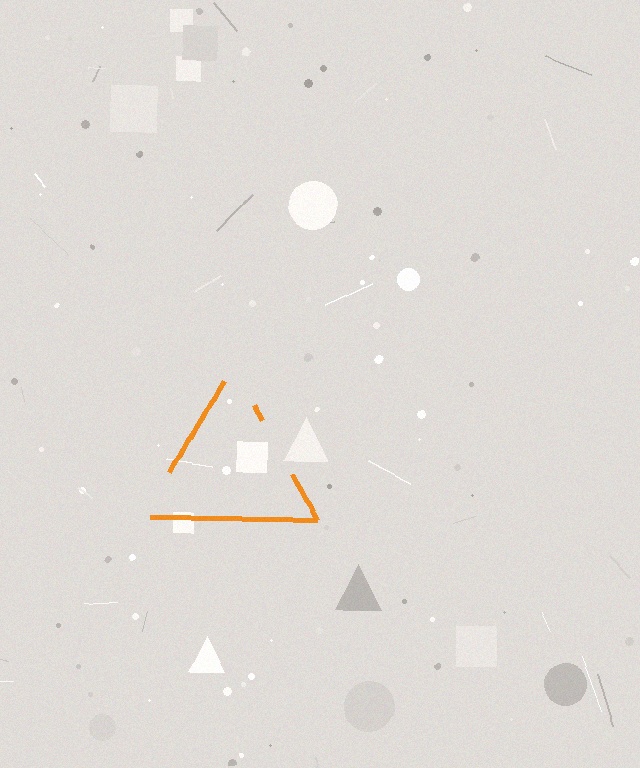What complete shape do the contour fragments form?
The contour fragments form a triangle.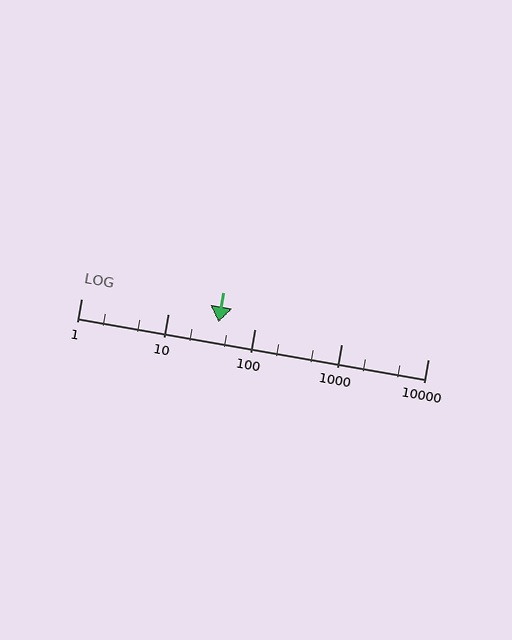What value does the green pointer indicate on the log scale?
The pointer indicates approximately 38.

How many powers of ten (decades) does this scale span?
The scale spans 4 decades, from 1 to 10000.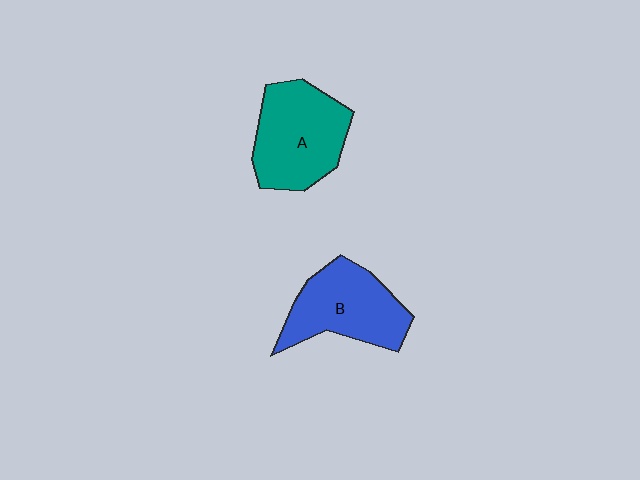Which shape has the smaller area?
Shape B (blue).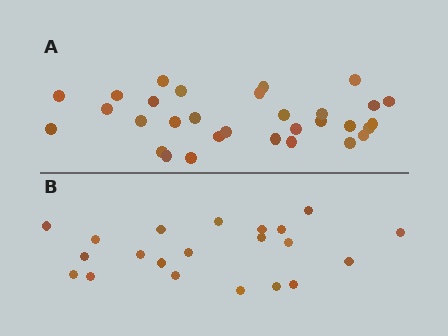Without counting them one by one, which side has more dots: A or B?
Region A (the top region) has more dots.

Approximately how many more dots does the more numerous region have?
Region A has roughly 10 or so more dots than region B.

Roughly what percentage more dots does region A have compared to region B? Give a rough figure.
About 50% more.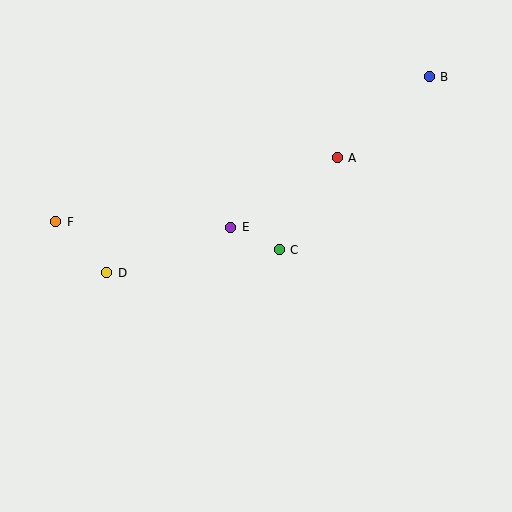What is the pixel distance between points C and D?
The distance between C and D is 174 pixels.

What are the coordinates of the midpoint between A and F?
The midpoint between A and F is at (197, 190).